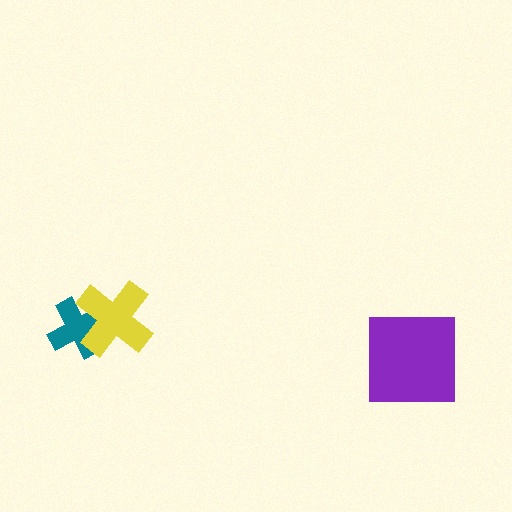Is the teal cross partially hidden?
Yes, it is partially covered by another shape.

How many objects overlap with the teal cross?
1 object overlaps with the teal cross.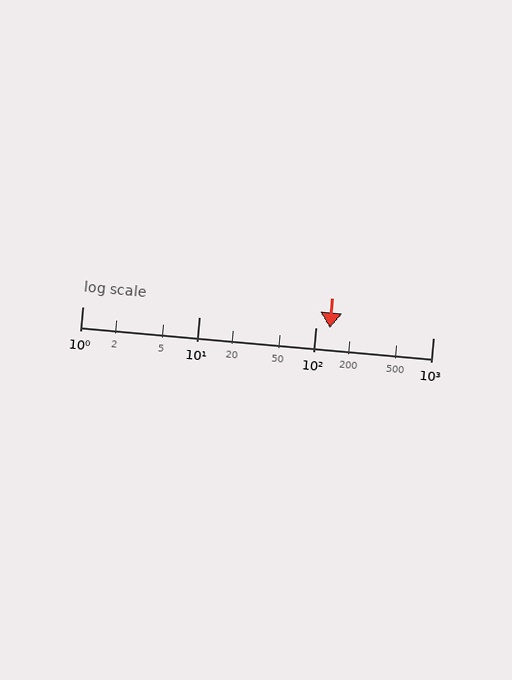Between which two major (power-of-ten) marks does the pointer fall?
The pointer is between 100 and 1000.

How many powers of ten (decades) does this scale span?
The scale spans 3 decades, from 1 to 1000.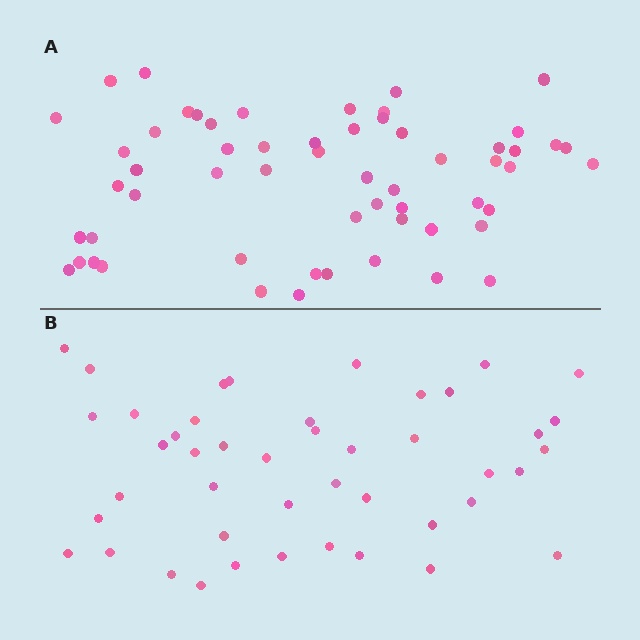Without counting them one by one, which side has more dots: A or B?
Region A (the top region) has more dots.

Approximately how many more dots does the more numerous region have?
Region A has approximately 15 more dots than region B.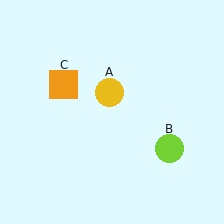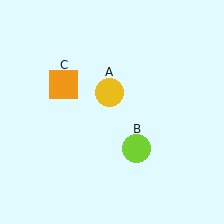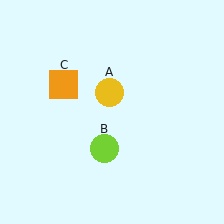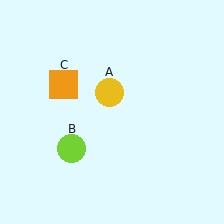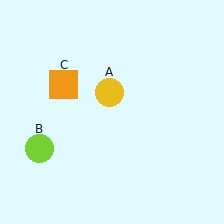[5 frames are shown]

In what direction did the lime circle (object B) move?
The lime circle (object B) moved left.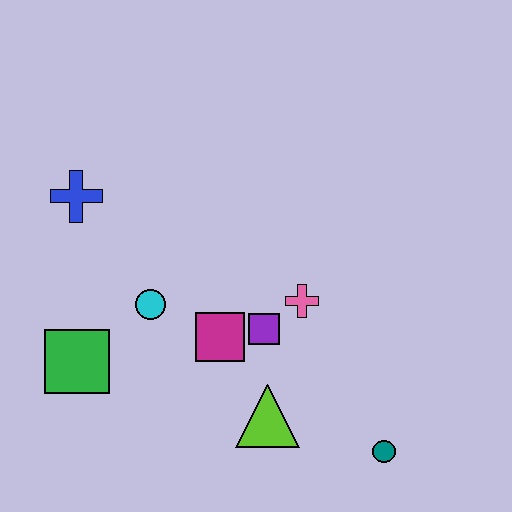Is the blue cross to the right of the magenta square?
No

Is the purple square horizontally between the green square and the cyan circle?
No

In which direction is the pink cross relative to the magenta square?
The pink cross is to the right of the magenta square.